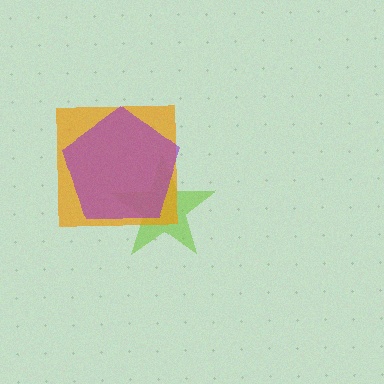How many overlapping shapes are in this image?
There are 3 overlapping shapes in the image.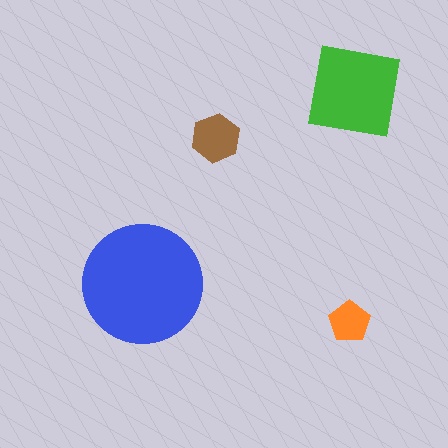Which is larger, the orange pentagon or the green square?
The green square.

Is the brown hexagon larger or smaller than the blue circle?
Smaller.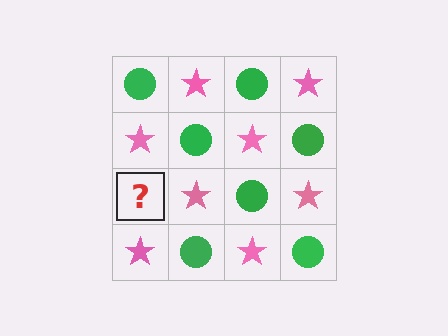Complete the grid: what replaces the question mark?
The question mark should be replaced with a green circle.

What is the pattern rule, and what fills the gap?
The rule is that it alternates green circle and pink star in a checkerboard pattern. The gap should be filled with a green circle.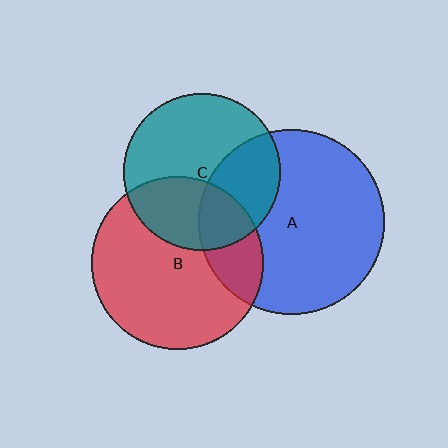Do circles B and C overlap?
Yes.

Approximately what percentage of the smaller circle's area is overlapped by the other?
Approximately 35%.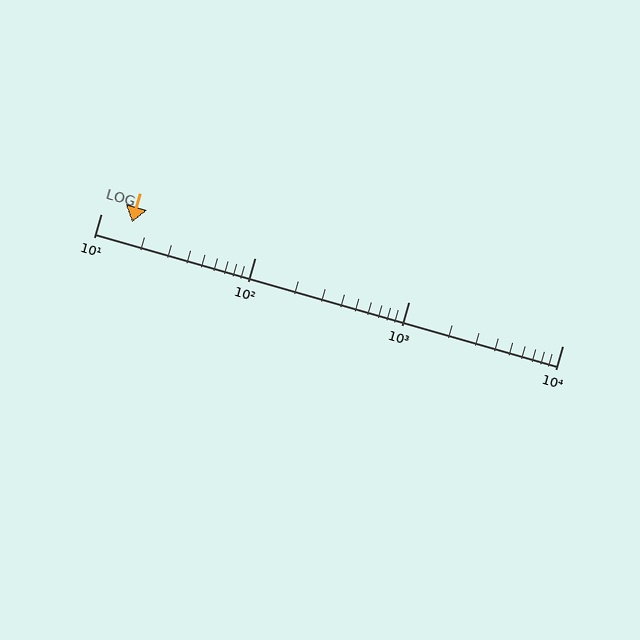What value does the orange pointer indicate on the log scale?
The pointer indicates approximately 16.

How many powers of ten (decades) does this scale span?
The scale spans 3 decades, from 10 to 10000.